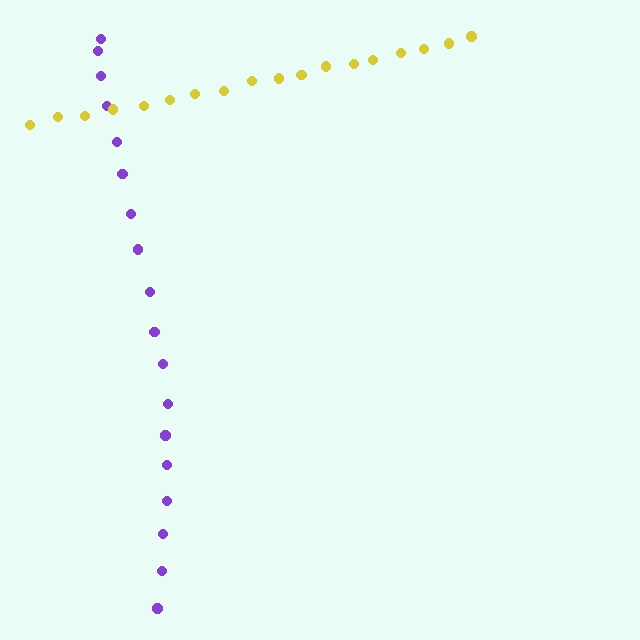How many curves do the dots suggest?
There are 2 distinct paths.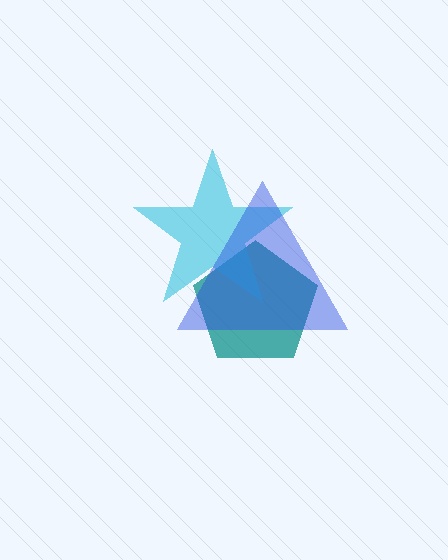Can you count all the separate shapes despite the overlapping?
Yes, there are 3 separate shapes.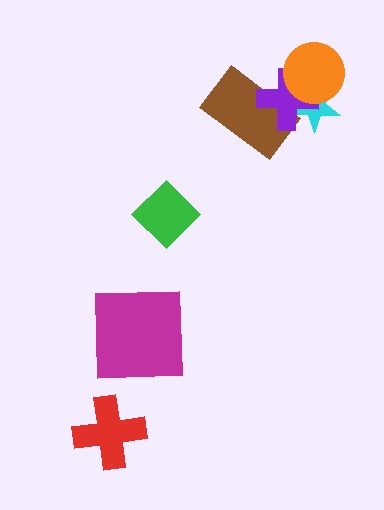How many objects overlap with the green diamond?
0 objects overlap with the green diamond.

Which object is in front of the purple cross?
The orange circle is in front of the purple cross.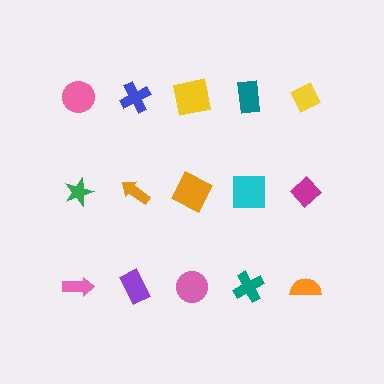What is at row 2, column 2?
An orange arrow.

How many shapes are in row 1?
5 shapes.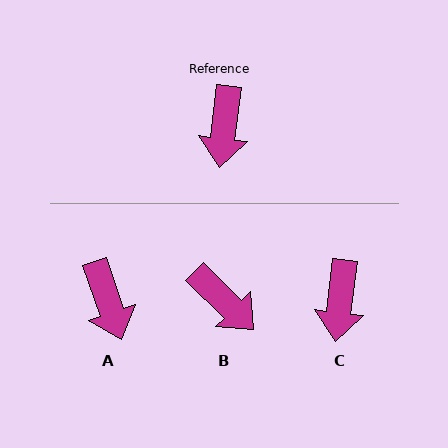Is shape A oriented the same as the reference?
No, it is off by about 26 degrees.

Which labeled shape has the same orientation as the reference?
C.